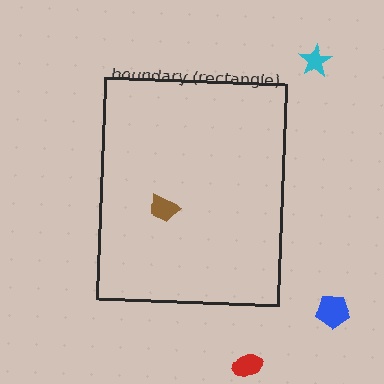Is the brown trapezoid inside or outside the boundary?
Inside.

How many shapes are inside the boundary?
1 inside, 3 outside.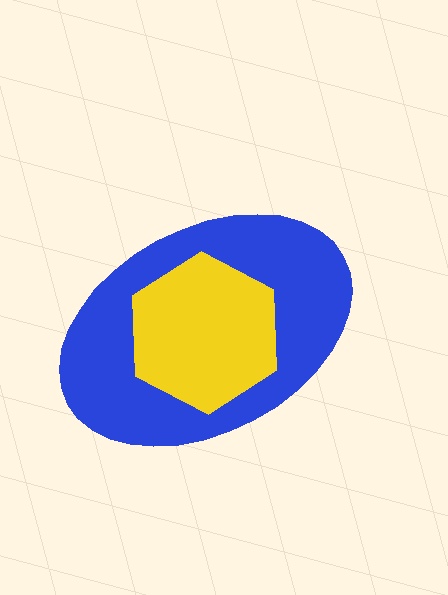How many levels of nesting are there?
2.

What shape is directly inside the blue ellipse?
The yellow hexagon.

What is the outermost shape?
The blue ellipse.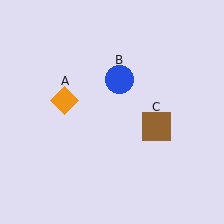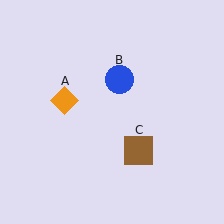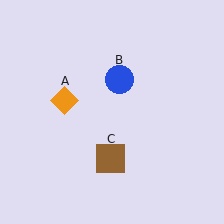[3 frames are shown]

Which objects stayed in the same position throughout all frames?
Orange diamond (object A) and blue circle (object B) remained stationary.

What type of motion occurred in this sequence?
The brown square (object C) rotated clockwise around the center of the scene.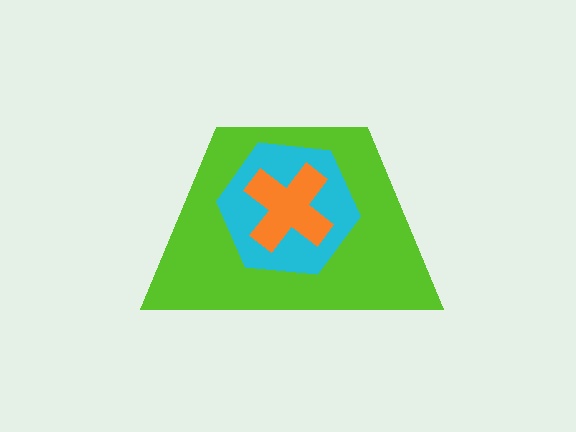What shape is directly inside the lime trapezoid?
The cyan hexagon.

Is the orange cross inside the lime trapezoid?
Yes.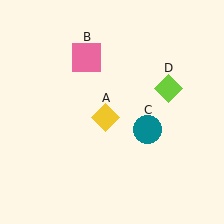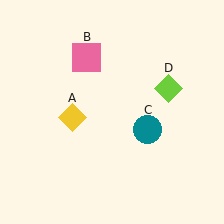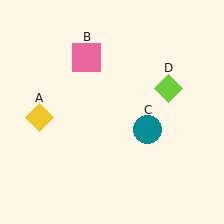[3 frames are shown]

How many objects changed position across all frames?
1 object changed position: yellow diamond (object A).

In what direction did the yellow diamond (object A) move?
The yellow diamond (object A) moved left.